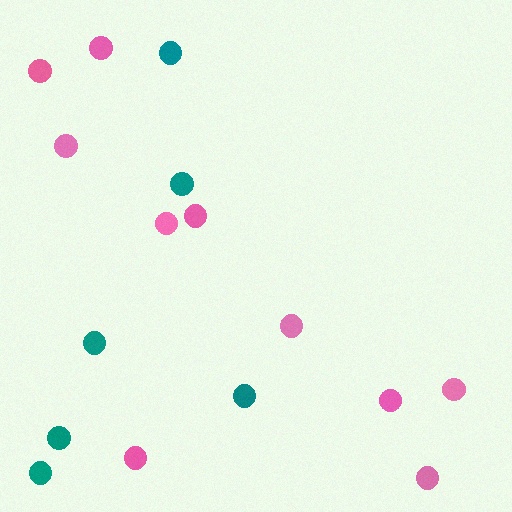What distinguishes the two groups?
There are 2 groups: one group of teal circles (6) and one group of pink circles (10).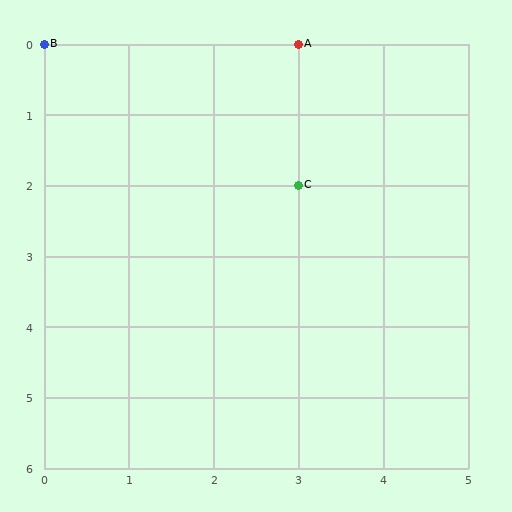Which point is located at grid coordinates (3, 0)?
Point A is at (3, 0).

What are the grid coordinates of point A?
Point A is at grid coordinates (3, 0).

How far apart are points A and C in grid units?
Points A and C are 2 rows apart.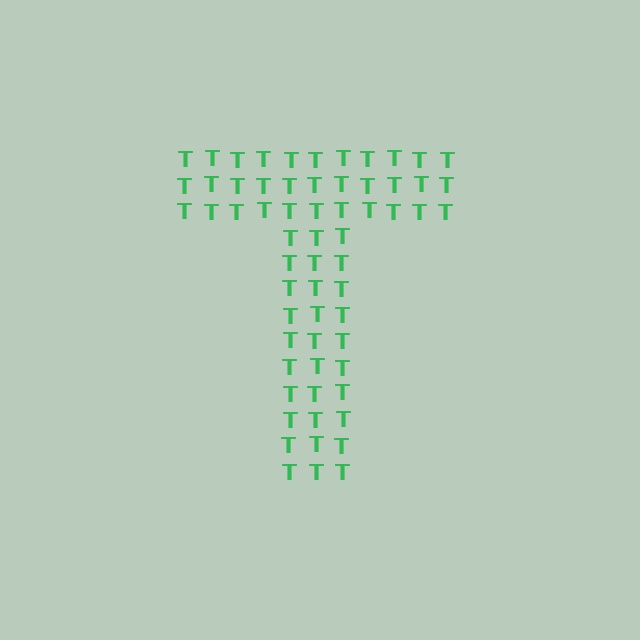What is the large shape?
The large shape is the letter T.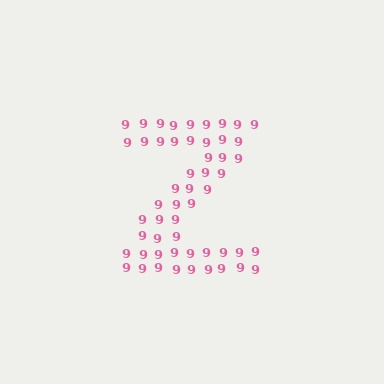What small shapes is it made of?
It is made of small digit 9's.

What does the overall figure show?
The overall figure shows the letter Z.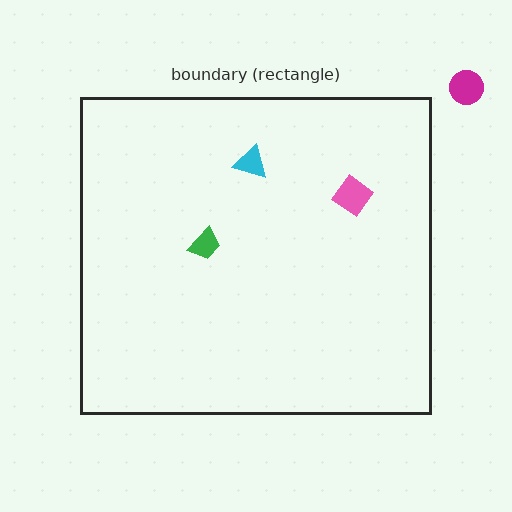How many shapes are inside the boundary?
3 inside, 1 outside.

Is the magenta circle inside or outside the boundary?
Outside.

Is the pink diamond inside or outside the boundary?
Inside.